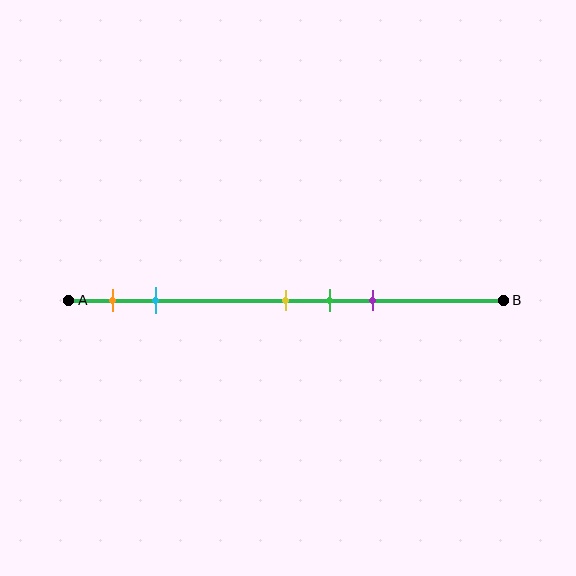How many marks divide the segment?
There are 5 marks dividing the segment.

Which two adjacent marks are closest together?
The yellow and green marks are the closest adjacent pair.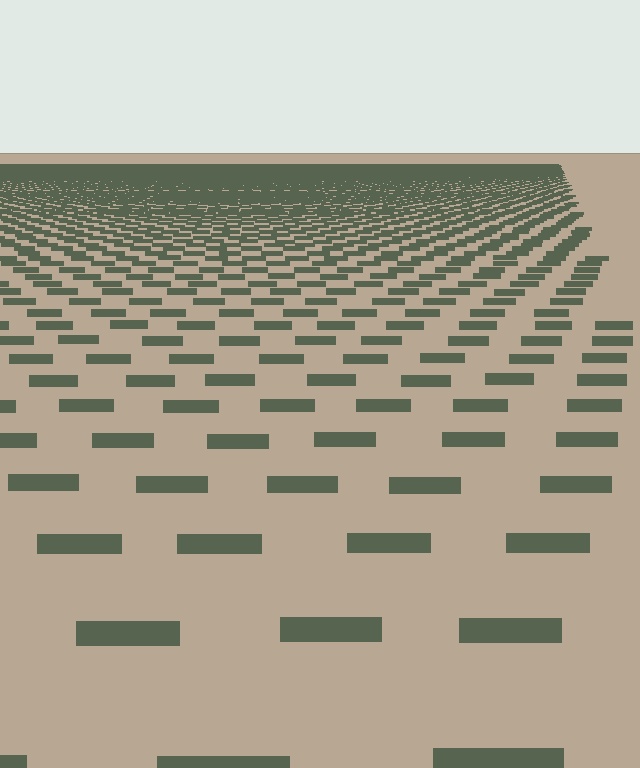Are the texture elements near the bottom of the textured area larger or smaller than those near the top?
Larger. Near the bottom, elements are closer to the viewer and appear at a bigger on-screen size.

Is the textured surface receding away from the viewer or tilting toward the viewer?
The surface is receding away from the viewer. Texture elements get smaller and denser toward the top.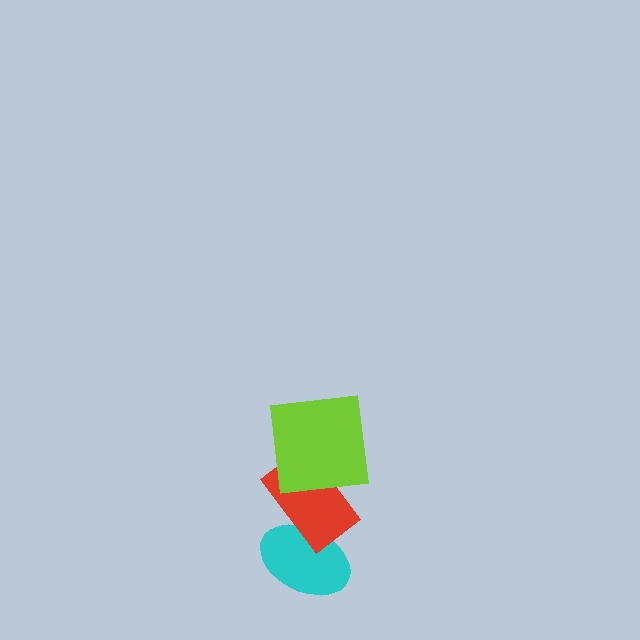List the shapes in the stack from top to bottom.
From top to bottom: the lime square, the red rectangle, the cyan ellipse.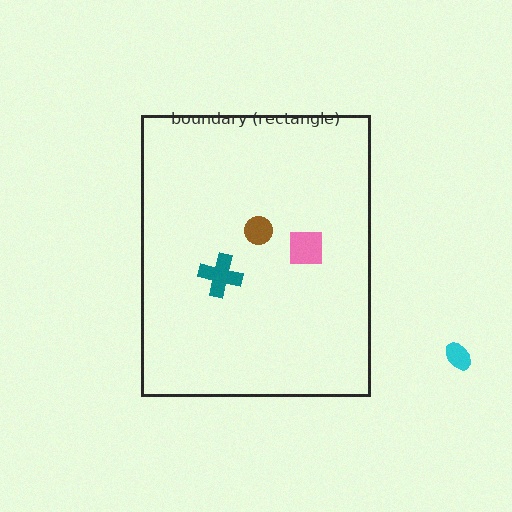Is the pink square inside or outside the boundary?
Inside.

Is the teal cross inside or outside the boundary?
Inside.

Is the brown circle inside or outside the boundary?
Inside.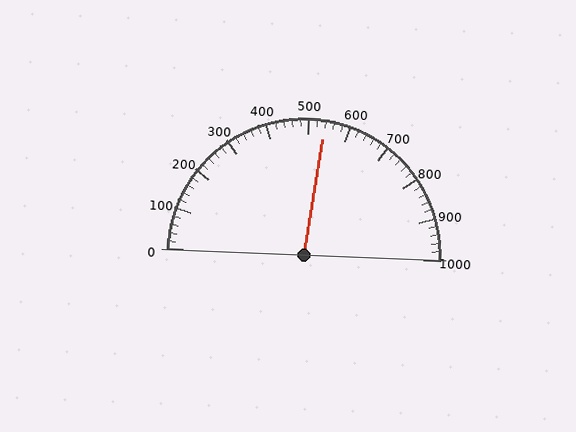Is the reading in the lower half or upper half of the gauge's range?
The reading is in the upper half of the range (0 to 1000).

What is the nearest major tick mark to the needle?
The nearest major tick mark is 500.